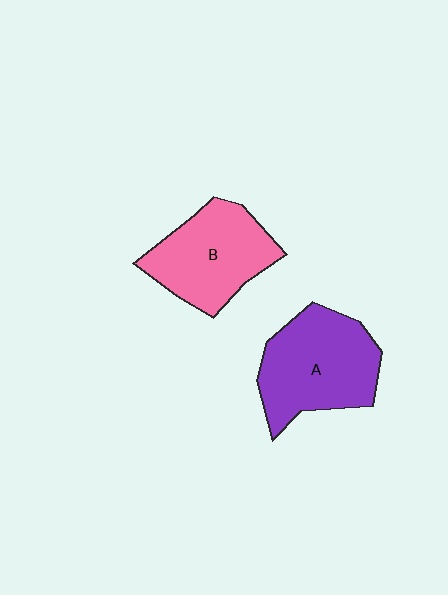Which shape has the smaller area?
Shape B (pink).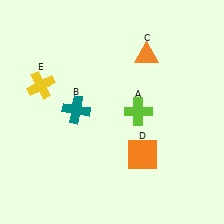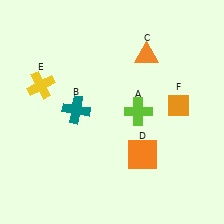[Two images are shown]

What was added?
An orange diamond (F) was added in Image 2.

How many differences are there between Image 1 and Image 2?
There is 1 difference between the two images.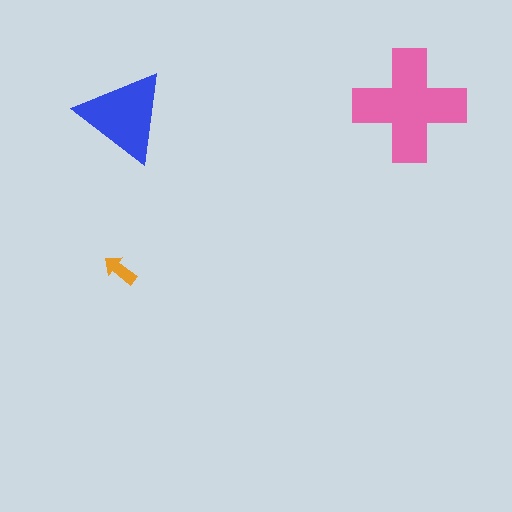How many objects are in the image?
There are 3 objects in the image.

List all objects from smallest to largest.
The orange arrow, the blue triangle, the pink cross.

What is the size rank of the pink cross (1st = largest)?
1st.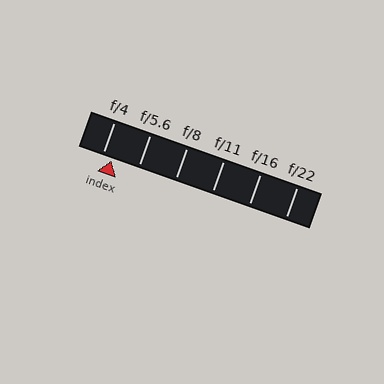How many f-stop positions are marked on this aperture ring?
There are 6 f-stop positions marked.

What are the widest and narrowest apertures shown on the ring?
The widest aperture shown is f/4 and the narrowest is f/22.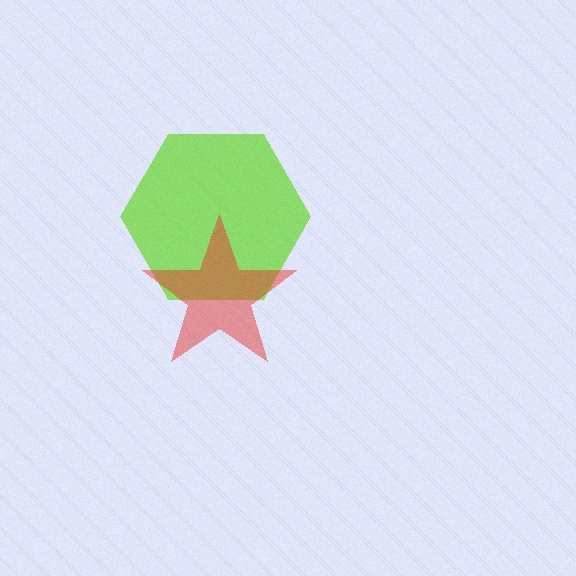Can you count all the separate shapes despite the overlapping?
Yes, there are 2 separate shapes.